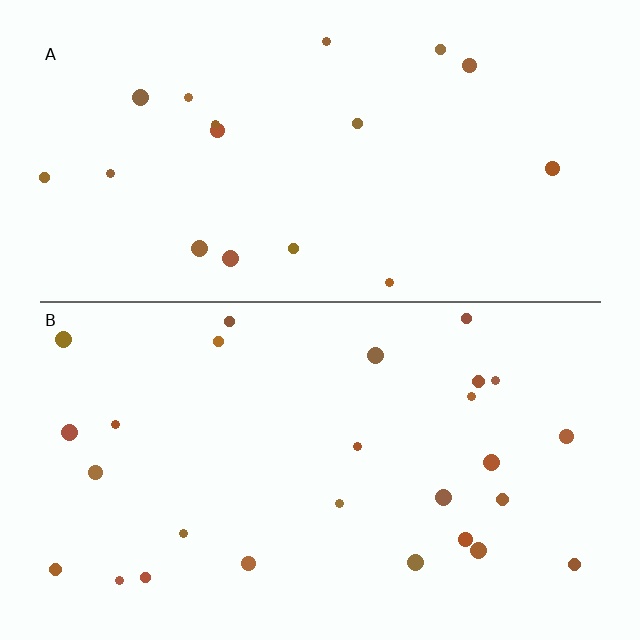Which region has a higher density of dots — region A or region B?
B (the bottom).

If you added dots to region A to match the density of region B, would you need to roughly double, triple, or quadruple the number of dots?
Approximately double.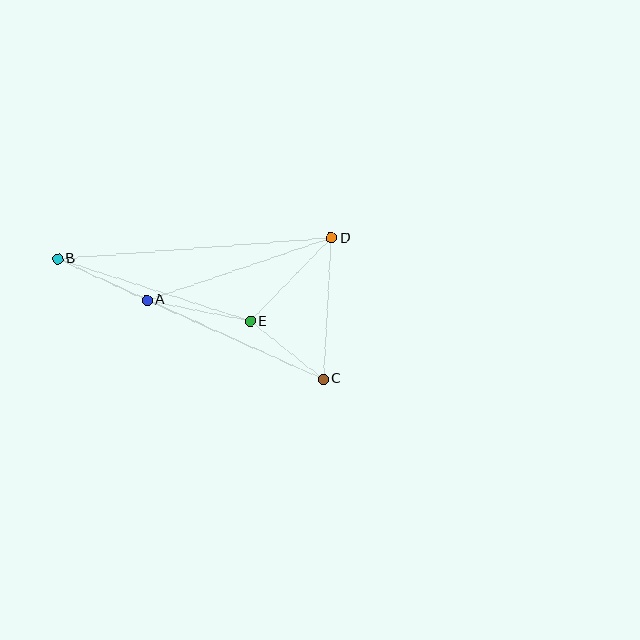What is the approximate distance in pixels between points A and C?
The distance between A and C is approximately 193 pixels.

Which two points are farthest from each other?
Points B and C are farthest from each other.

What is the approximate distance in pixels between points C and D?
The distance between C and D is approximately 141 pixels.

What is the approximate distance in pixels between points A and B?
The distance between A and B is approximately 98 pixels.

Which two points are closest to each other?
Points C and E are closest to each other.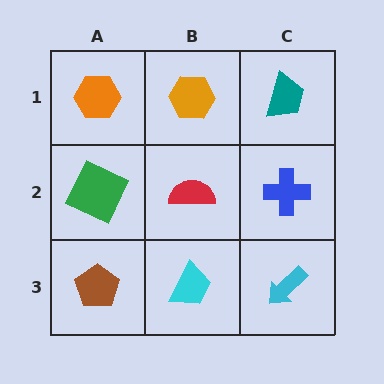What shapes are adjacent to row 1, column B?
A red semicircle (row 2, column B), an orange hexagon (row 1, column A), a teal trapezoid (row 1, column C).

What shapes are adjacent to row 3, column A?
A green square (row 2, column A), a cyan trapezoid (row 3, column B).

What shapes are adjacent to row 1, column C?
A blue cross (row 2, column C), an orange hexagon (row 1, column B).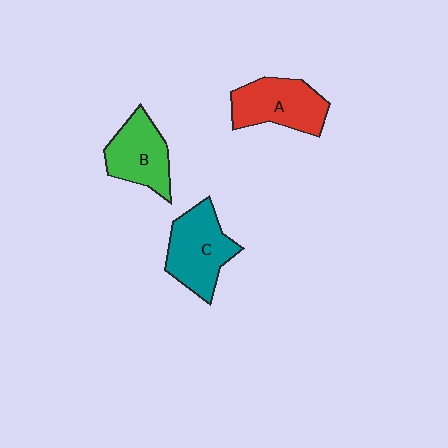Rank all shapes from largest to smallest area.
From largest to smallest: C (teal), A (red), B (green).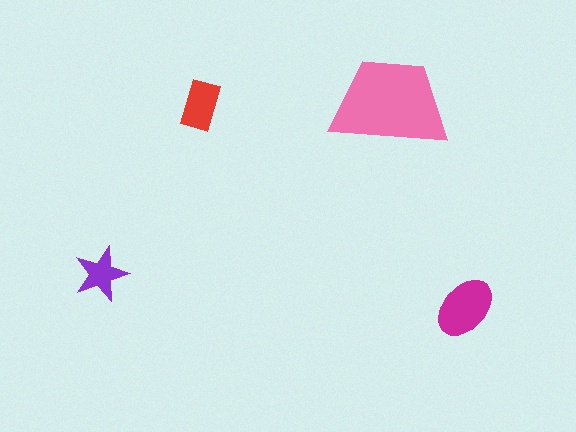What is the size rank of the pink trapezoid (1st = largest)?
1st.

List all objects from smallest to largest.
The purple star, the red rectangle, the magenta ellipse, the pink trapezoid.